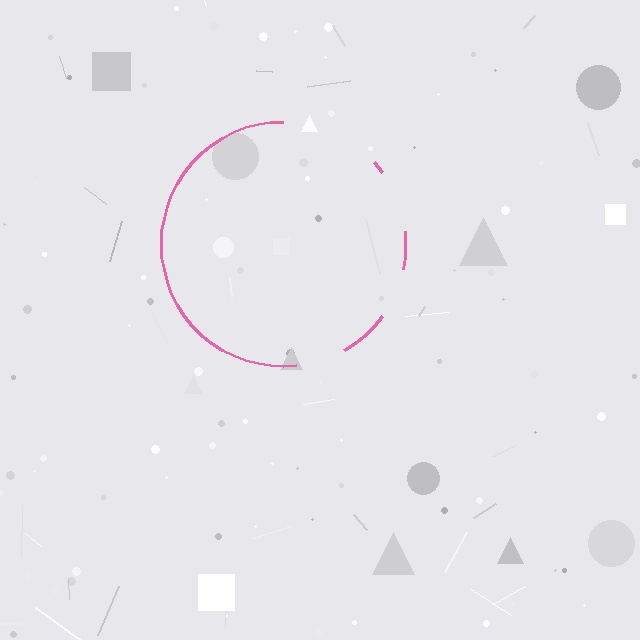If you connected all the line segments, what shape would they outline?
They would outline a circle.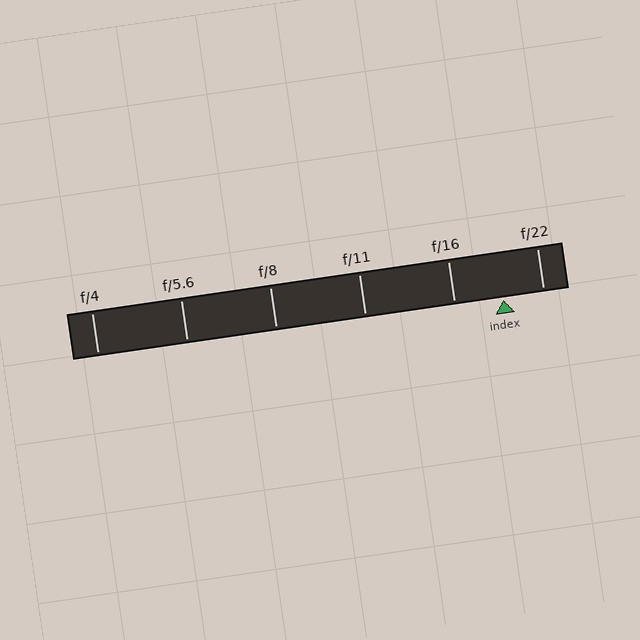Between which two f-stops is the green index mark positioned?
The index mark is between f/16 and f/22.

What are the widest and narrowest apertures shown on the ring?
The widest aperture shown is f/4 and the narrowest is f/22.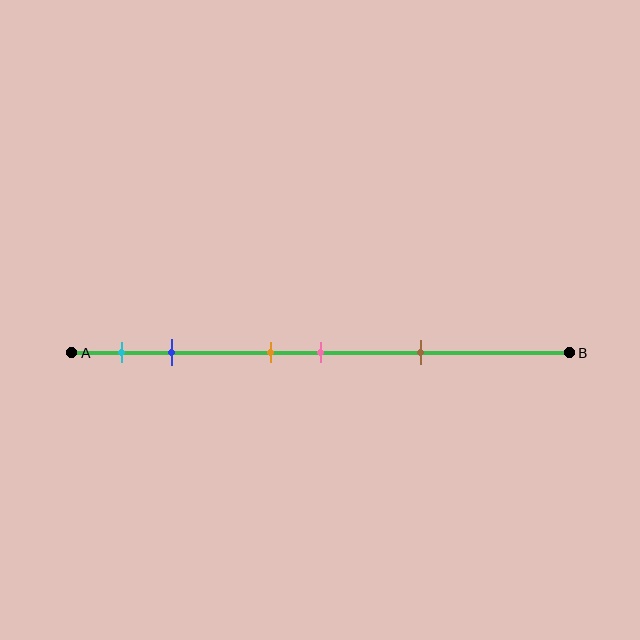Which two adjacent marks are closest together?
The orange and pink marks are the closest adjacent pair.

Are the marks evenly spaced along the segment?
No, the marks are not evenly spaced.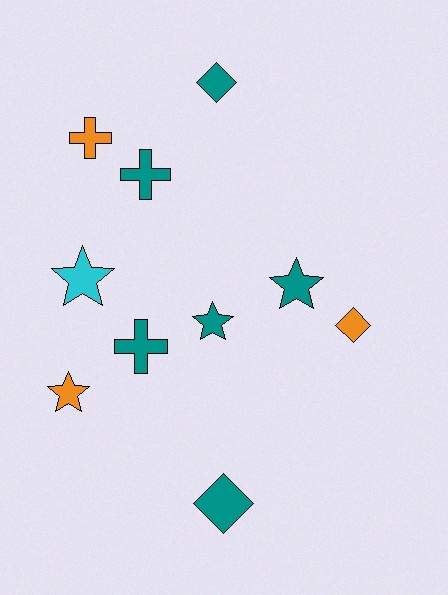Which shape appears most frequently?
Star, with 4 objects.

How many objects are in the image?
There are 10 objects.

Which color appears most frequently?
Teal, with 6 objects.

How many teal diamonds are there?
There are 2 teal diamonds.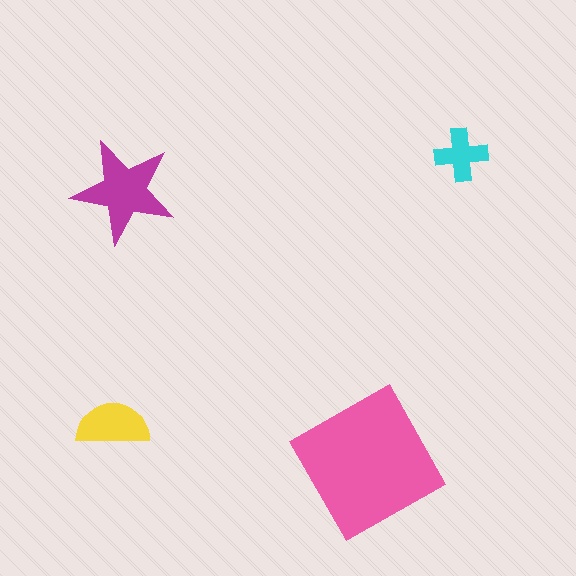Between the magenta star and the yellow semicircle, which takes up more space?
The magenta star.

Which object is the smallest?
The cyan cross.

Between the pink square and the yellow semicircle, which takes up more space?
The pink square.